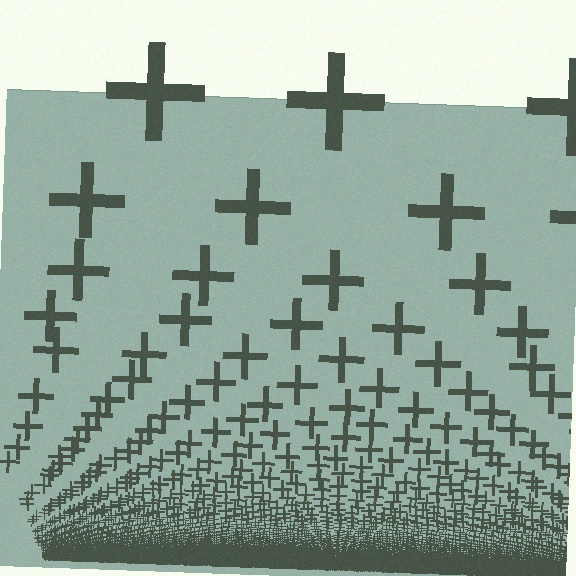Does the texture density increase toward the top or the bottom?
Density increases toward the bottom.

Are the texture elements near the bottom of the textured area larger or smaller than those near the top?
Smaller. The gradient is inverted — elements near the bottom are smaller and denser.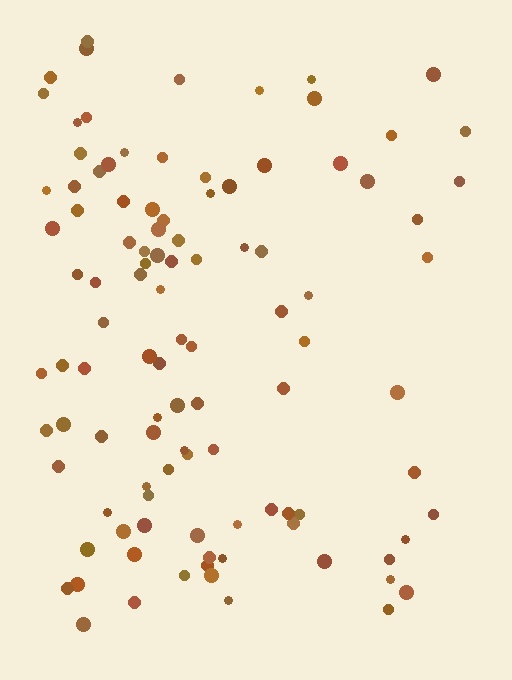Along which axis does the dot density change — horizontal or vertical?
Horizontal.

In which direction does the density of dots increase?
From right to left, with the left side densest.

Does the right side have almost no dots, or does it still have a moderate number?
Still a moderate number, just noticeably fewer than the left.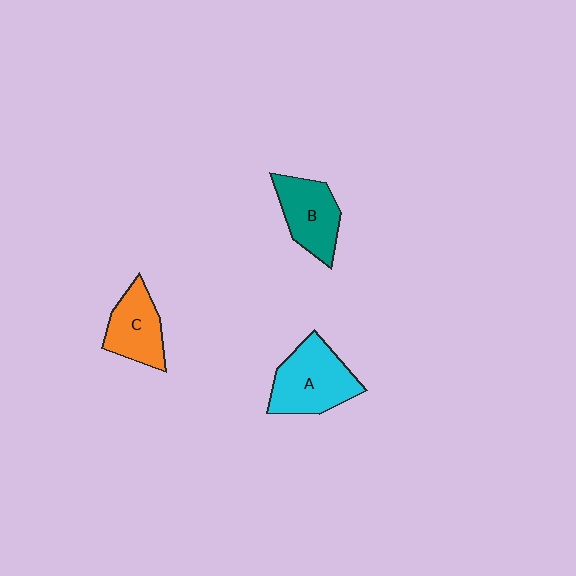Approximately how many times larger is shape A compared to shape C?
Approximately 1.4 times.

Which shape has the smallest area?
Shape C (orange).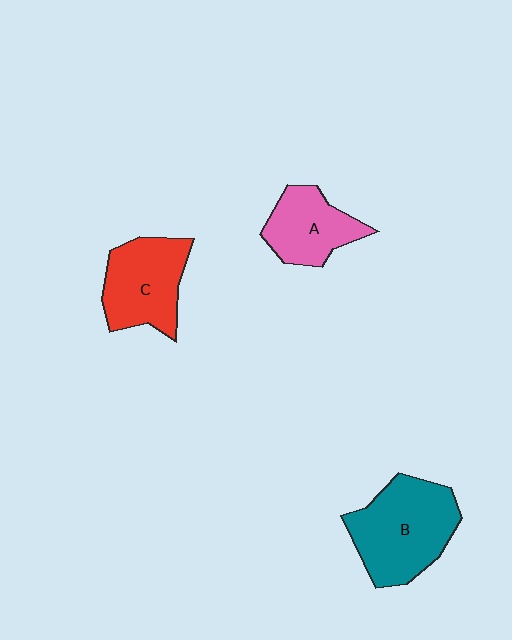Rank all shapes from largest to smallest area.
From largest to smallest: B (teal), C (red), A (pink).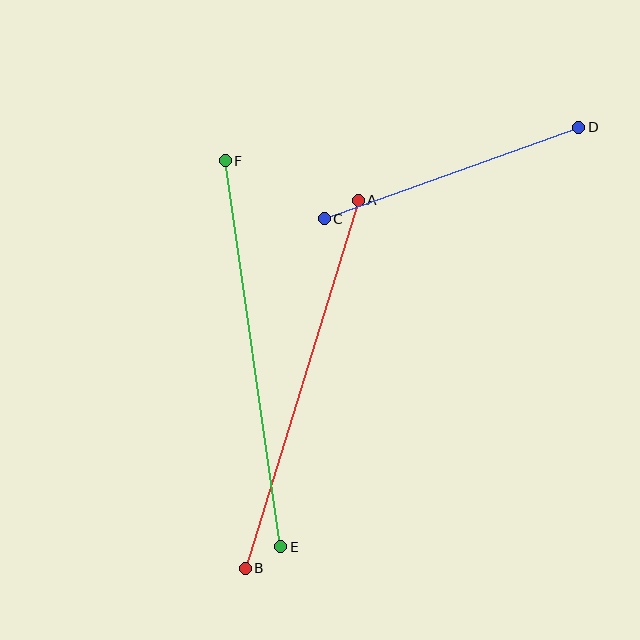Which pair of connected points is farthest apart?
Points E and F are farthest apart.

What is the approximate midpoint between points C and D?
The midpoint is at approximately (452, 173) pixels.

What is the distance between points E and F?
The distance is approximately 390 pixels.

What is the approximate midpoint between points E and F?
The midpoint is at approximately (253, 354) pixels.